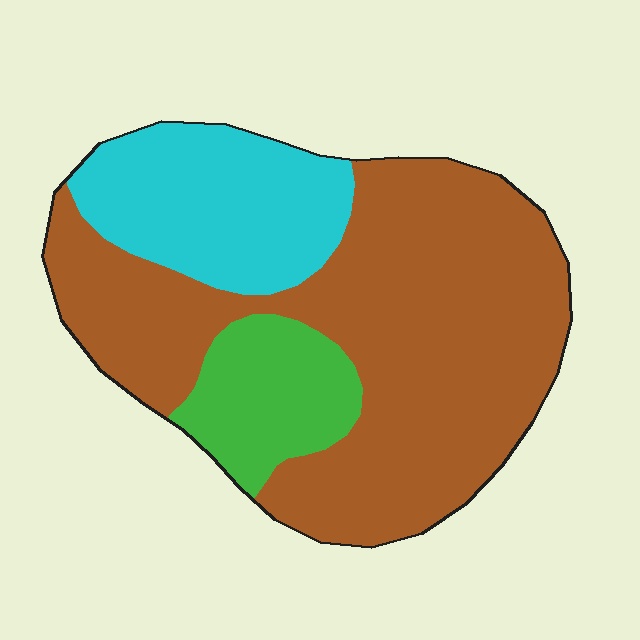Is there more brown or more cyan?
Brown.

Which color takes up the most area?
Brown, at roughly 65%.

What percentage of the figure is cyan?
Cyan covers about 25% of the figure.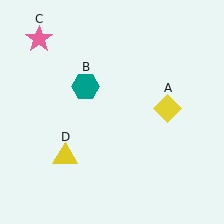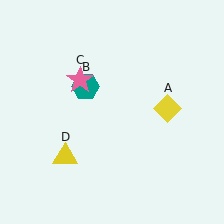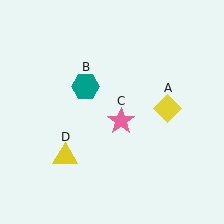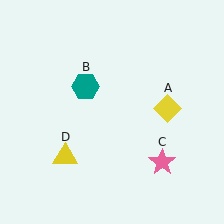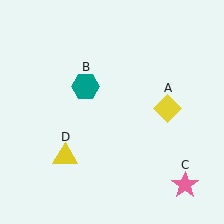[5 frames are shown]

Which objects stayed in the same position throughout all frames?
Yellow diamond (object A) and teal hexagon (object B) and yellow triangle (object D) remained stationary.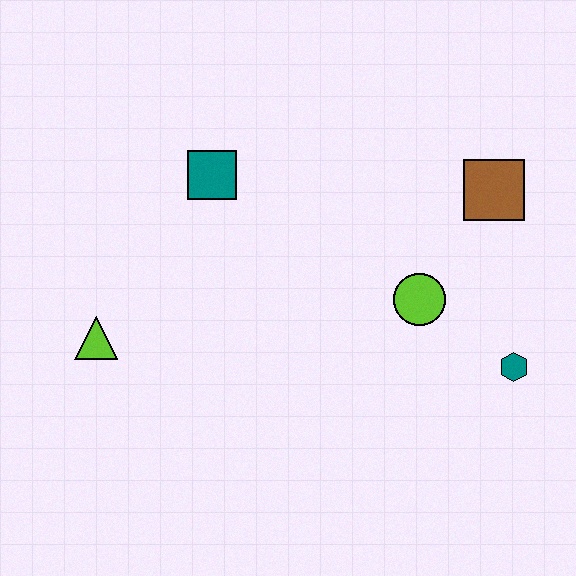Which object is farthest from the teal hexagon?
The lime triangle is farthest from the teal hexagon.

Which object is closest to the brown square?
The lime circle is closest to the brown square.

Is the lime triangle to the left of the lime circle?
Yes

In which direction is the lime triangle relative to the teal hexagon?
The lime triangle is to the left of the teal hexagon.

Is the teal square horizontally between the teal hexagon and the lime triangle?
Yes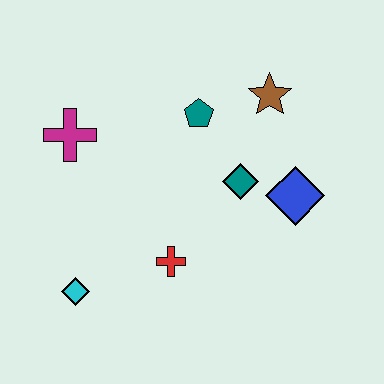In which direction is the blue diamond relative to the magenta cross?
The blue diamond is to the right of the magenta cross.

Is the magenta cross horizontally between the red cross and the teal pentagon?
No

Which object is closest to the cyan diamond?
The red cross is closest to the cyan diamond.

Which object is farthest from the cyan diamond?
The brown star is farthest from the cyan diamond.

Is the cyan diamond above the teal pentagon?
No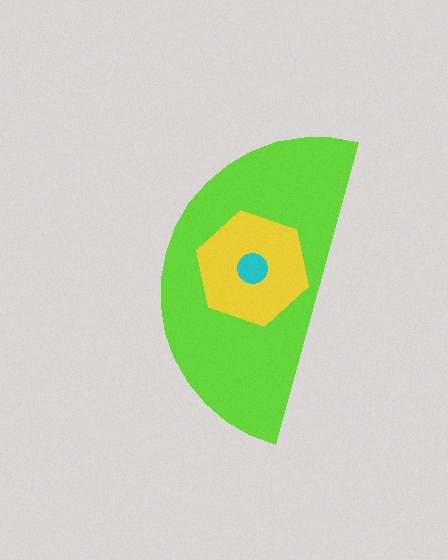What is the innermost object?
The cyan circle.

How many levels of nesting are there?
3.